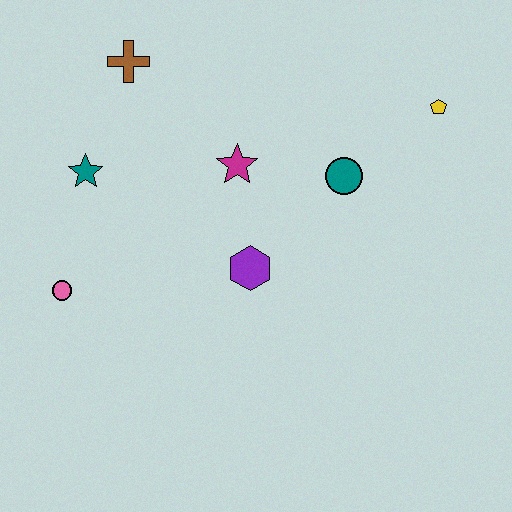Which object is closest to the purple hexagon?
The magenta star is closest to the purple hexagon.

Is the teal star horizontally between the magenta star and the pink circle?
Yes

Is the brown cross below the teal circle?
No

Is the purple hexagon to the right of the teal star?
Yes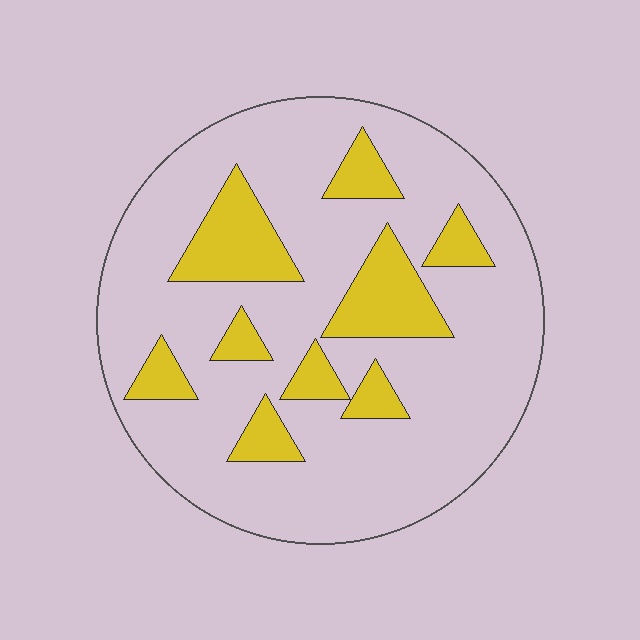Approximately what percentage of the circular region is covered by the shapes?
Approximately 20%.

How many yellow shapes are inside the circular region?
9.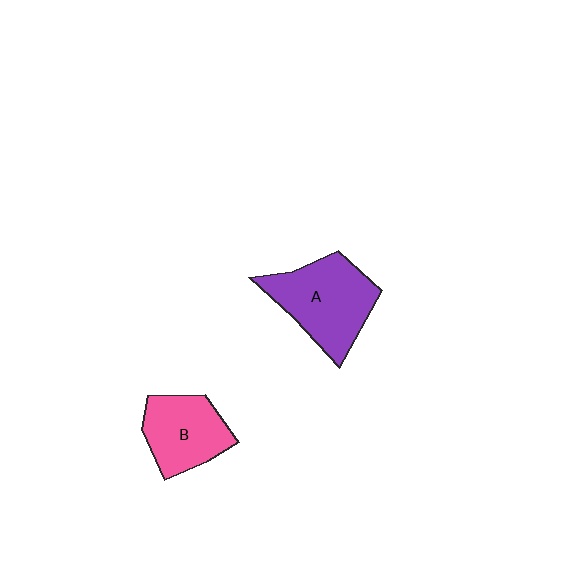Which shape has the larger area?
Shape A (purple).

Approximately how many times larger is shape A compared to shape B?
Approximately 1.3 times.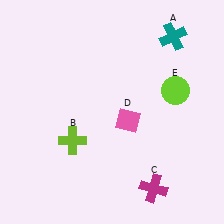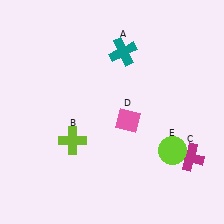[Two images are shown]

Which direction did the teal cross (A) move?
The teal cross (A) moved left.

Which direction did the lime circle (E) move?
The lime circle (E) moved down.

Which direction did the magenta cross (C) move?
The magenta cross (C) moved right.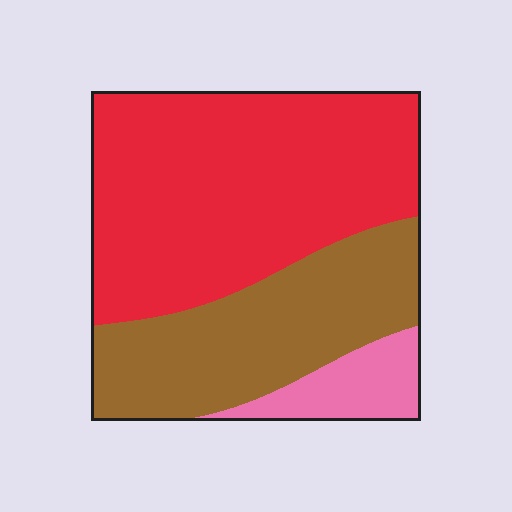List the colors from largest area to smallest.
From largest to smallest: red, brown, pink.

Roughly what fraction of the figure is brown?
Brown takes up between a third and a half of the figure.